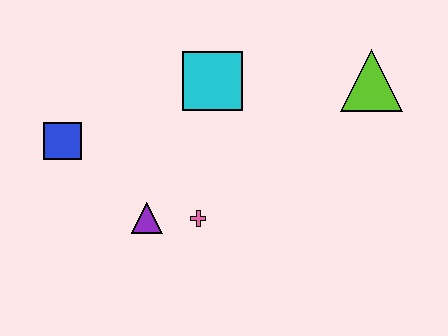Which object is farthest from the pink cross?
The lime triangle is farthest from the pink cross.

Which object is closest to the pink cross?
The purple triangle is closest to the pink cross.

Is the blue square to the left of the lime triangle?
Yes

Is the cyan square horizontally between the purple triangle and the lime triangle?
Yes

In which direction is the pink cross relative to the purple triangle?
The pink cross is to the right of the purple triangle.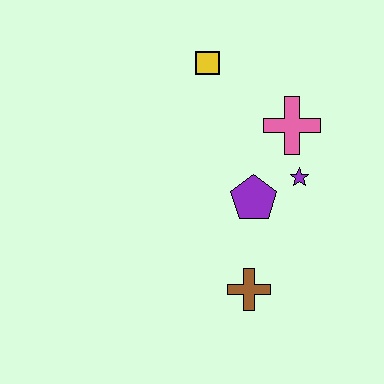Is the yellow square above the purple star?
Yes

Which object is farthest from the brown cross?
The yellow square is farthest from the brown cross.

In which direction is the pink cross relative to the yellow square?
The pink cross is to the right of the yellow square.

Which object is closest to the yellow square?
The pink cross is closest to the yellow square.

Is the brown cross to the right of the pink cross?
No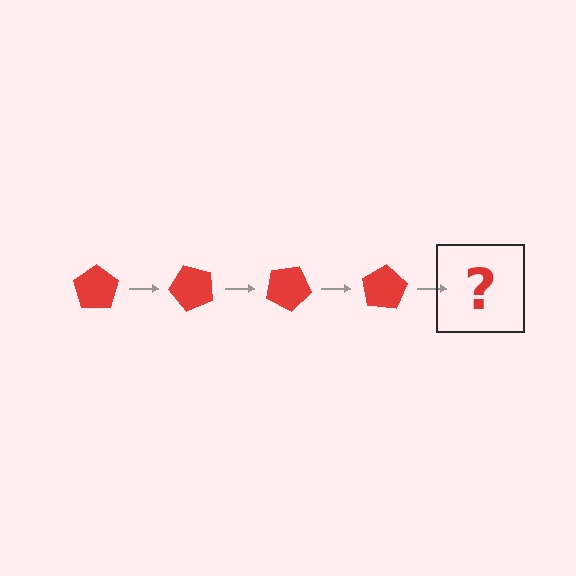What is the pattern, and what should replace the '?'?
The pattern is that the pentagon rotates 50 degrees each step. The '?' should be a red pentagon rotated 200 degrees.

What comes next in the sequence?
The next element should be a red pentagon rotated 200 degrees.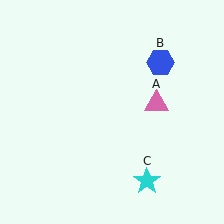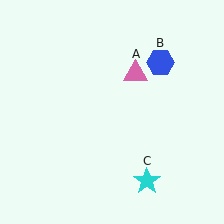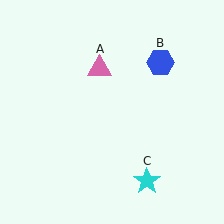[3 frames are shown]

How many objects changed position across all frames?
1 object changed position: pink triangle (object A).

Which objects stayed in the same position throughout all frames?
Blue hexagon (object B) and cyan star (object C) remained stationary.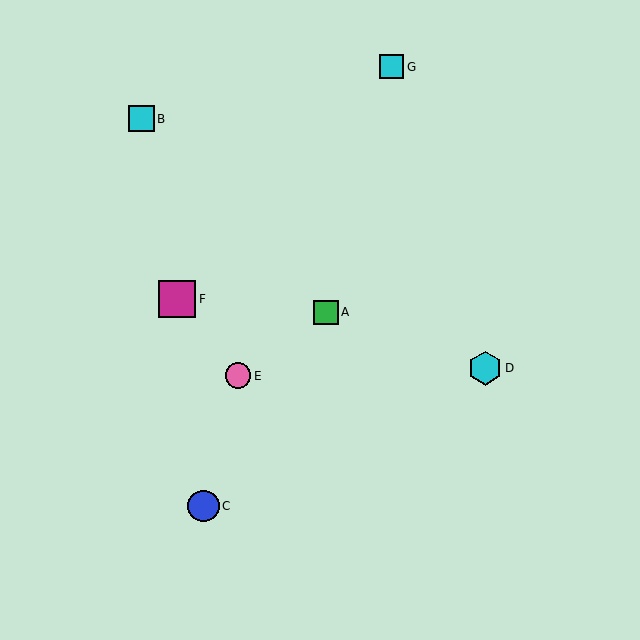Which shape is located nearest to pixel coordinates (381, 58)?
The cyan square (labeled G) at (392, 67) is nearest to that location.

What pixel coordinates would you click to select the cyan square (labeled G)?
Click at (392, 67) to select the cyan square G.